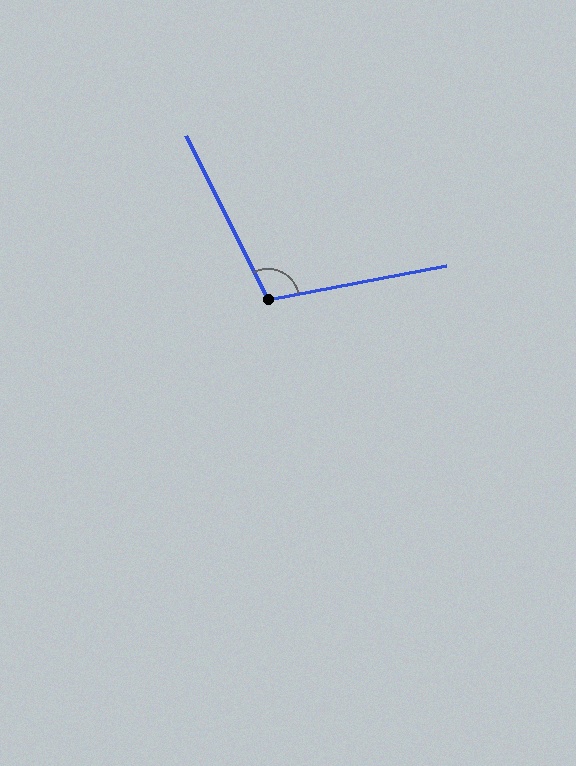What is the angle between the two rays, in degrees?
Approximately 106 degrees.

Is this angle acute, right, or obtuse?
It is obtuse.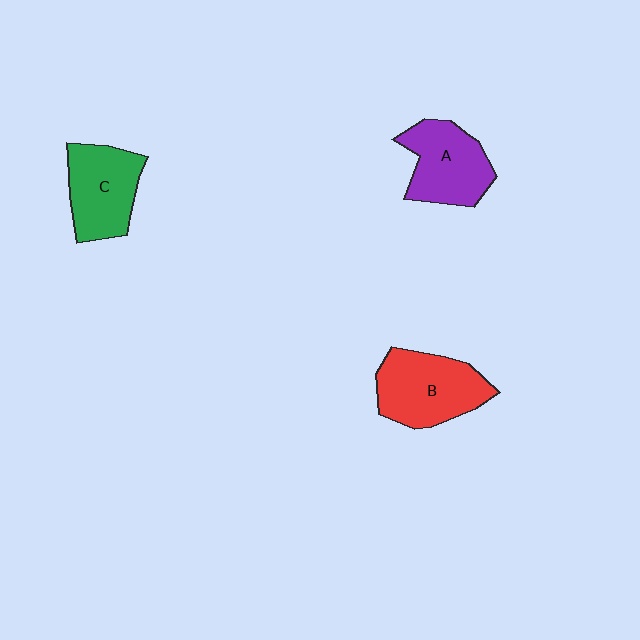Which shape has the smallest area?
Shape C (green).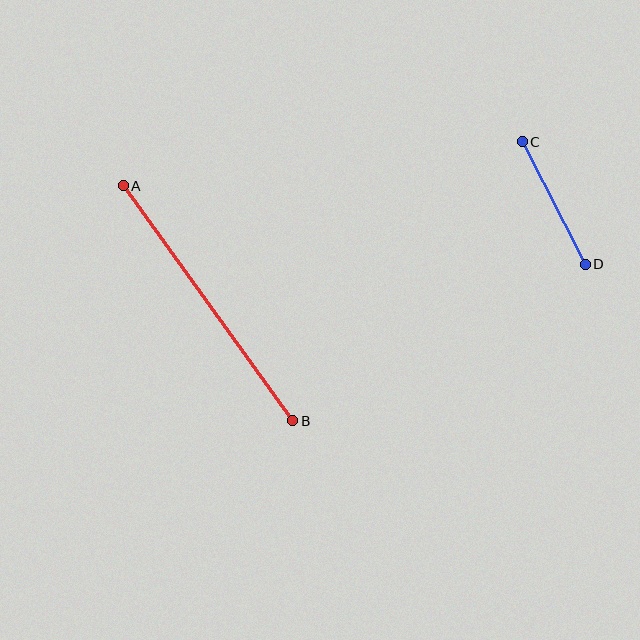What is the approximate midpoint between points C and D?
The midpoint is at approximately (554, 203) pixels.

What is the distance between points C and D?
The distance is approximately 138 pixels.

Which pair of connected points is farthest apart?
Points A and B are farthest apart.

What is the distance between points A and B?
The distance is approximately 290 pixels.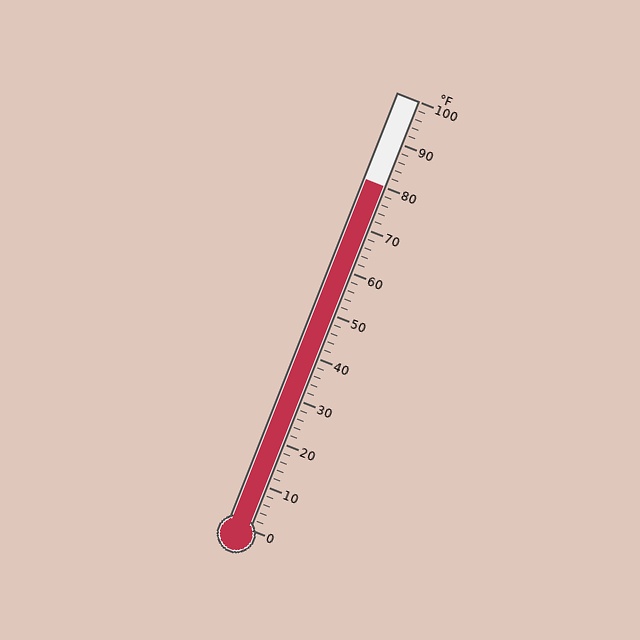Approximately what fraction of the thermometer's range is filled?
The thermometer is filled to approximately 80% of its range.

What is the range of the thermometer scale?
The thermometer scale ranges from 0°F to 100°F.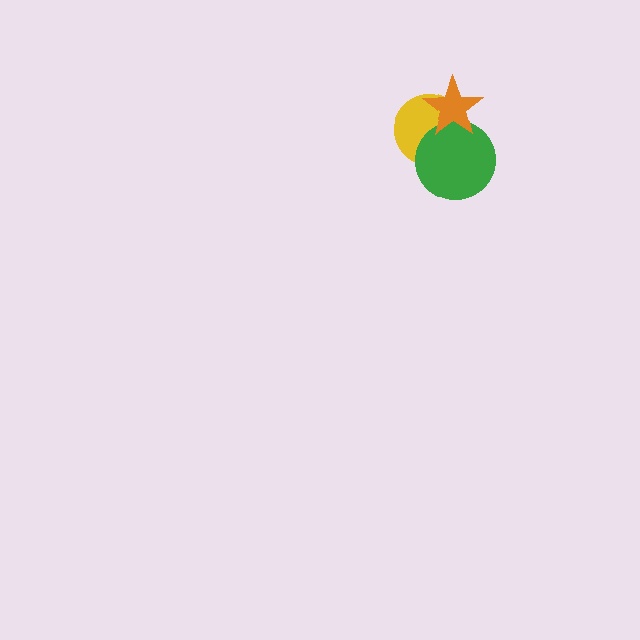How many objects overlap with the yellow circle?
2 objects overlap with the yellow circle.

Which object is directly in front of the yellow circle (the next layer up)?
The green circle is directly in front of the yellow circle.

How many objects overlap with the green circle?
2 objects overlap with the green circle.